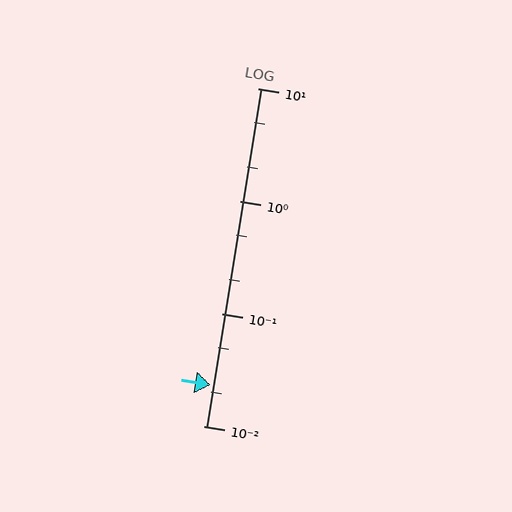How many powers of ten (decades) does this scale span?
The scale spans 3 decades, from 0.01 to 10.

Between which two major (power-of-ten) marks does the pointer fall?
The pointer is between 0.01 and 0.1.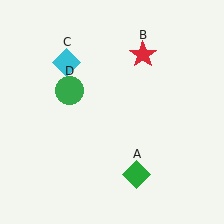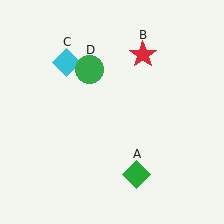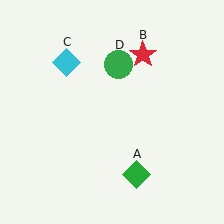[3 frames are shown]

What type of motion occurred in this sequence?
The green circle (object D) rotated clockwise around the center of the scene.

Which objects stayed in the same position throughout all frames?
Green diamond (object A) and red star (object B) and cyan diamond (object C) remained stationary.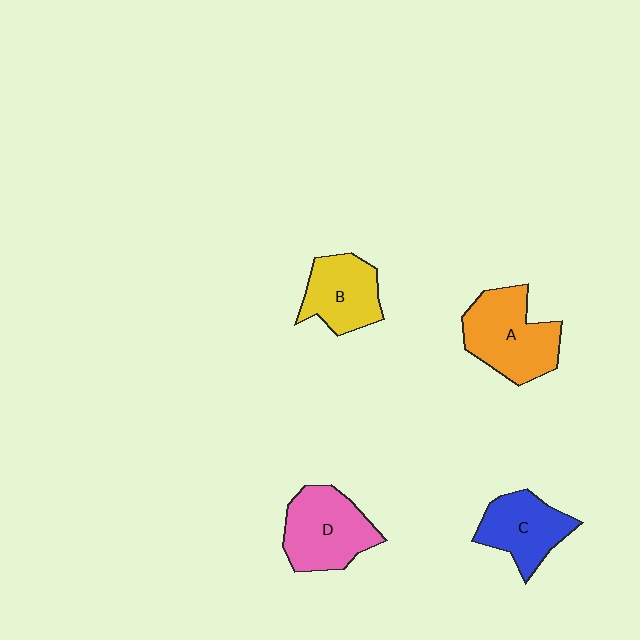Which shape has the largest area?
Shape A (orange).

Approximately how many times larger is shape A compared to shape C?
Approximately 1.3 times.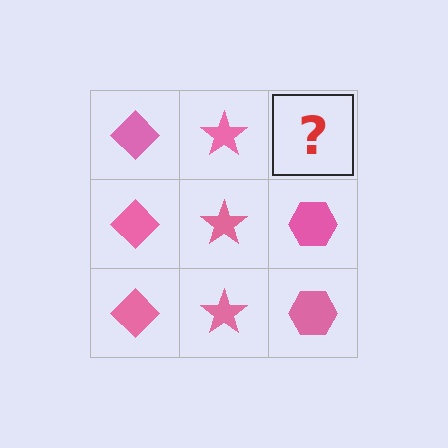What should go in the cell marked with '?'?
The missing cell should contain a pink hexagon.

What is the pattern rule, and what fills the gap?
The rule is that each column has a consistent shape. The gap should be filled with a pink hexagon.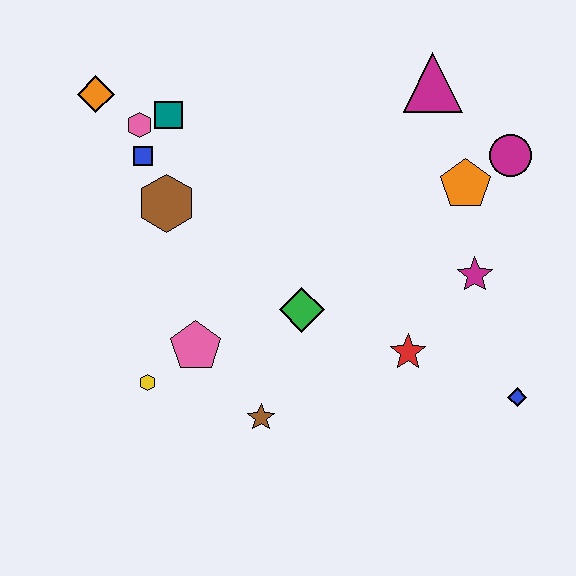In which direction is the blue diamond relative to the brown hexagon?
The blue diamond is to the right of the brown hexagon.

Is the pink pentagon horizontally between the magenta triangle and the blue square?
Yes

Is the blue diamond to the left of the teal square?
No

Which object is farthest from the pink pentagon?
The magenta circle is farthest from the pink pentagon.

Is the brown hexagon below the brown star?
No